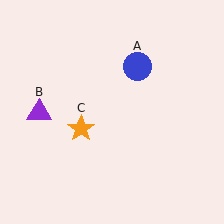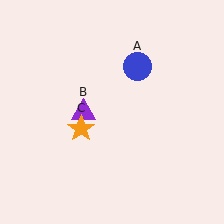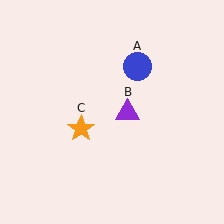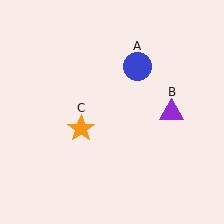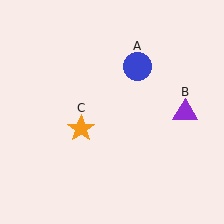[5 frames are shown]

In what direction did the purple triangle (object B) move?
The purple triangle (object B) moved right.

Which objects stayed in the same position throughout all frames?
Blue circle (object A) and orange star (object C) remained stationary.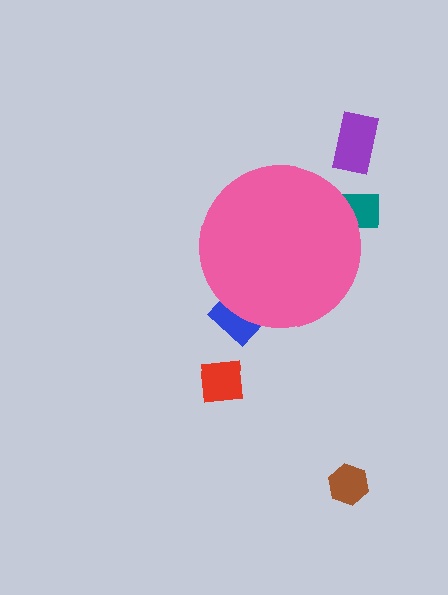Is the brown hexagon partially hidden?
No, the brown hexagon is fully visible.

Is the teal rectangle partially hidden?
Yes, the teal rectangle is partially hidden behind the pink circle.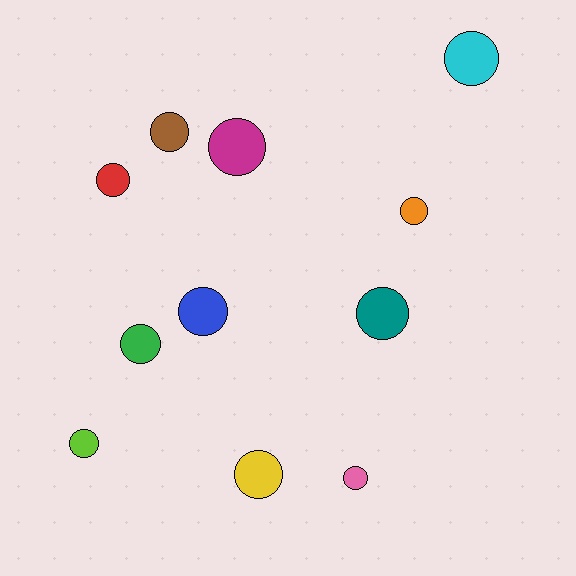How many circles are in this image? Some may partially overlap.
There are 11 circles.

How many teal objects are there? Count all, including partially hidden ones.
There is 1 teal object.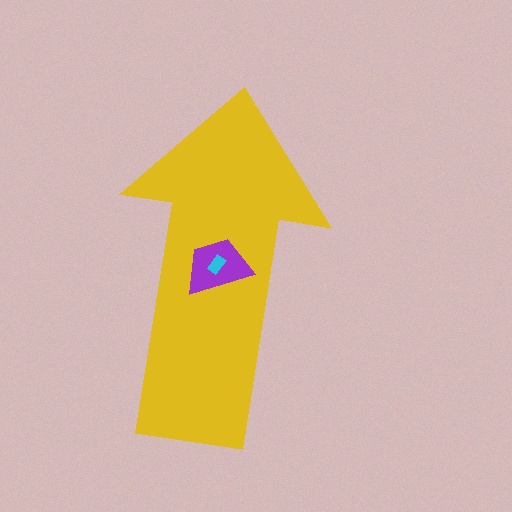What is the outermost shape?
The yellow arrow.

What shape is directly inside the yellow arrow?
The purple trapezoid.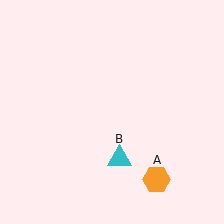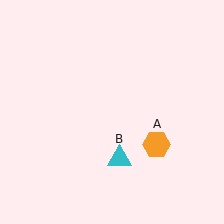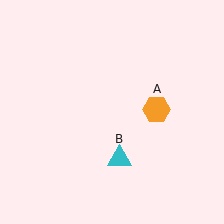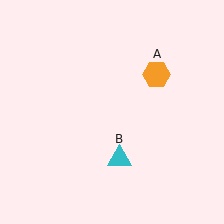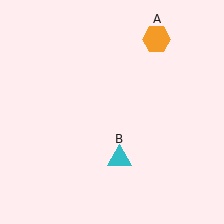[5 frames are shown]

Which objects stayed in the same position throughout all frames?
Cyan triangle (object B) remained stationary.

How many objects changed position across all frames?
1 object changed position: orange hexagon (object A).